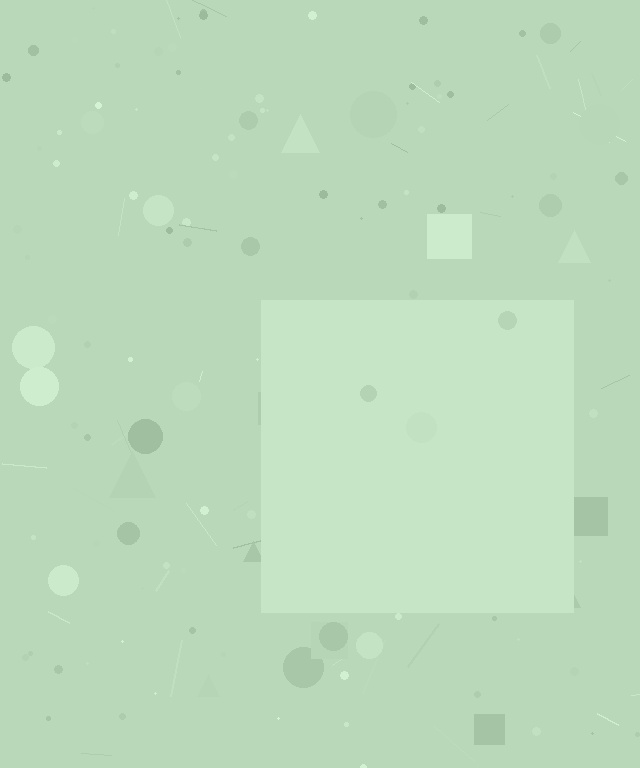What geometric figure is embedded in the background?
A square is embedded in the background.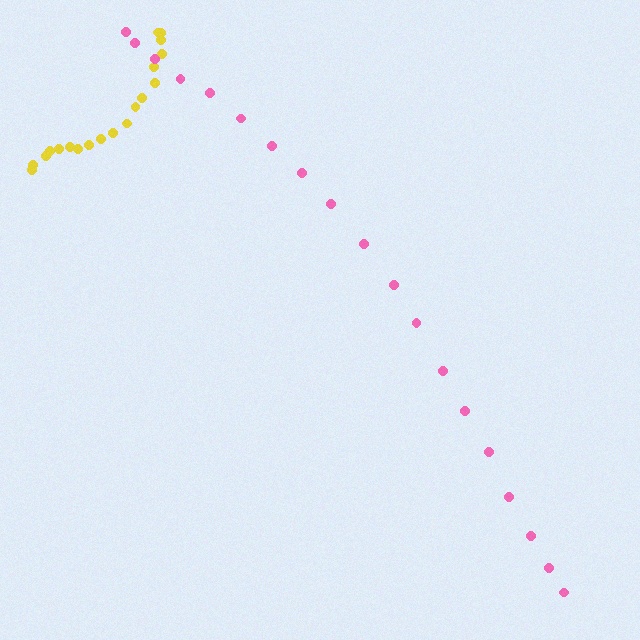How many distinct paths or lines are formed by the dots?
There are 2 distinct paths.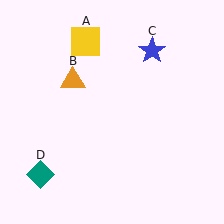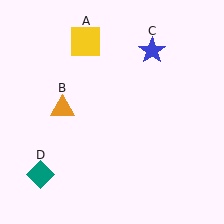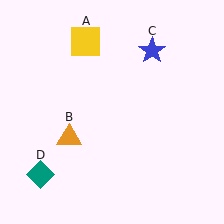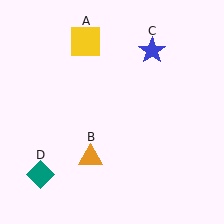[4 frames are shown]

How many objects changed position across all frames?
1 object changed position: orange triangle (object B).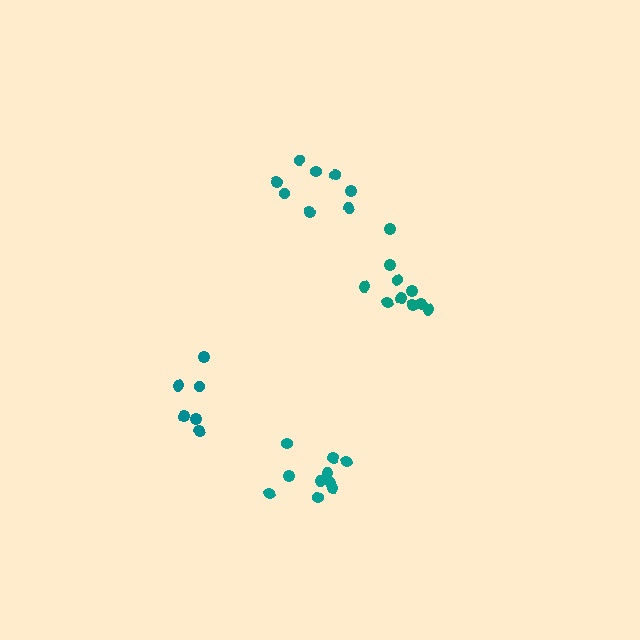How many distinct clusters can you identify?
There are 4 distinct clusters.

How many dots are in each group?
Group 1: 6 dots, Group 2: 8 dots, Group 3: 11 dots, Group 4: 10 dots (35 total).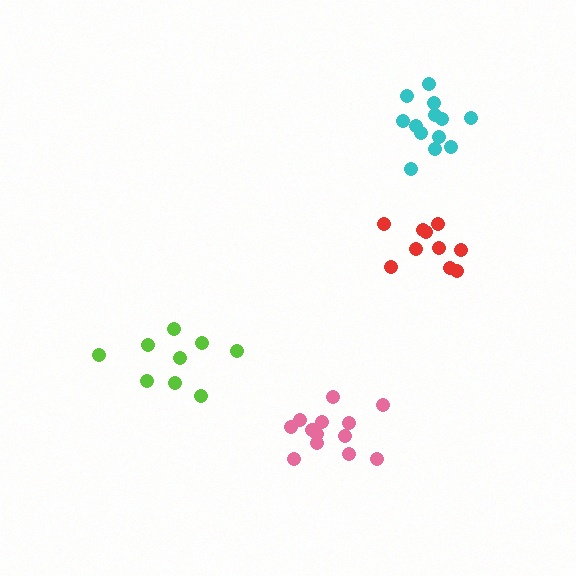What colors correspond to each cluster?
The clusters are colored: red, pink, lime, cyan.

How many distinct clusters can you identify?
There are 4 distinct clusters.